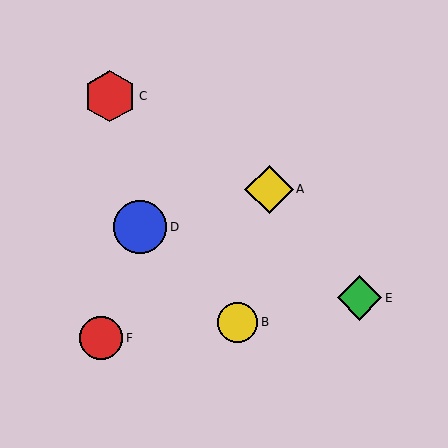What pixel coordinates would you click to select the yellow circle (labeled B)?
Click at (238, 322) to select the yellow circle B.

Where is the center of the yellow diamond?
The center of the yellow diamond is at (269, 189).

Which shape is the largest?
The blue circle (labeled D) is the largest.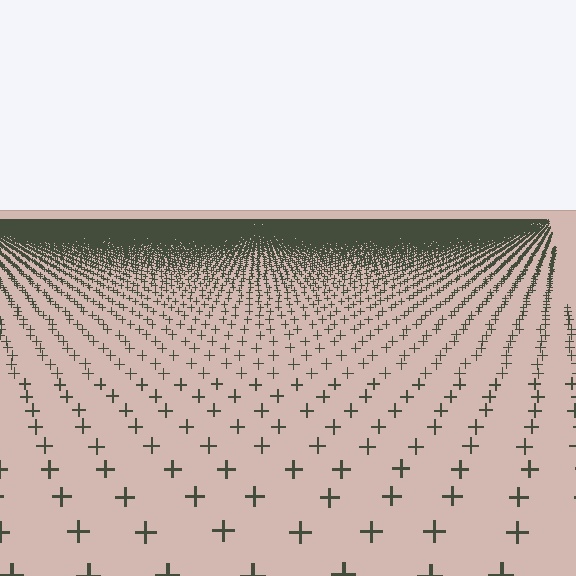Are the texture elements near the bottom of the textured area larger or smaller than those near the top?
Larger. Near the bottom, elements are closer to the viewer and appear at a bigger on-screen size.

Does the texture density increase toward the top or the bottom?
Density increases toward the top.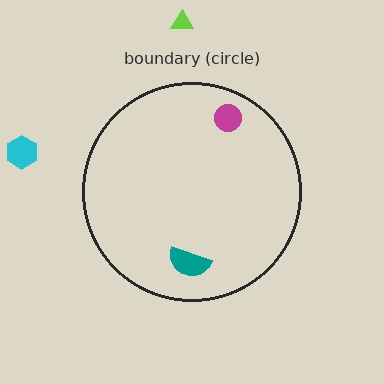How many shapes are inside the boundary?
2 inside, 2 outside.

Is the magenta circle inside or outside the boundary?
Inside.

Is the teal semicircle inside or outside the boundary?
Inside.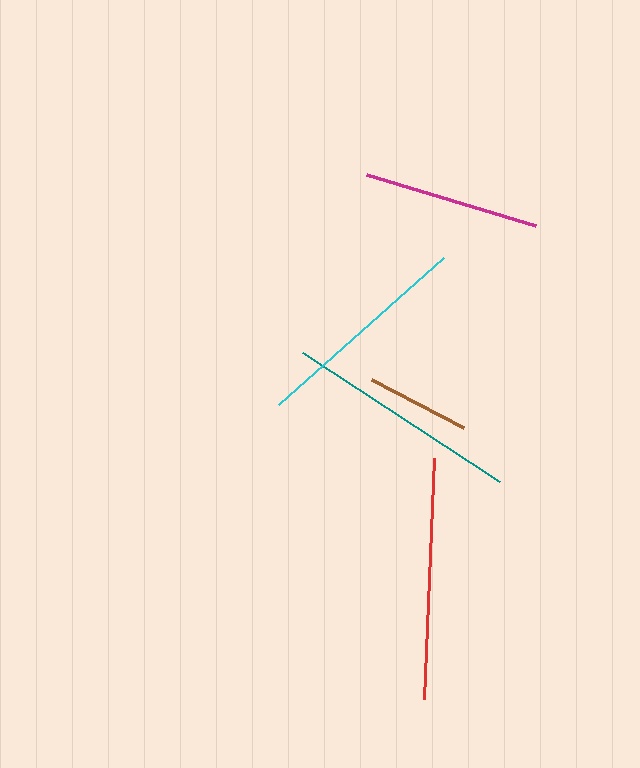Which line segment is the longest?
The red line is the longest at approximately 241 pixels.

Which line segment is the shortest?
The brown line is the shortest at approximately 104 pixels.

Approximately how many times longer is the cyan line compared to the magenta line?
The cyan line is approximately 1.3 times the length of the magenta line.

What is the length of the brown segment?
The brown segment is approximately 104 pixels long.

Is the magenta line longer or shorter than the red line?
The red line is longer than the magenta line.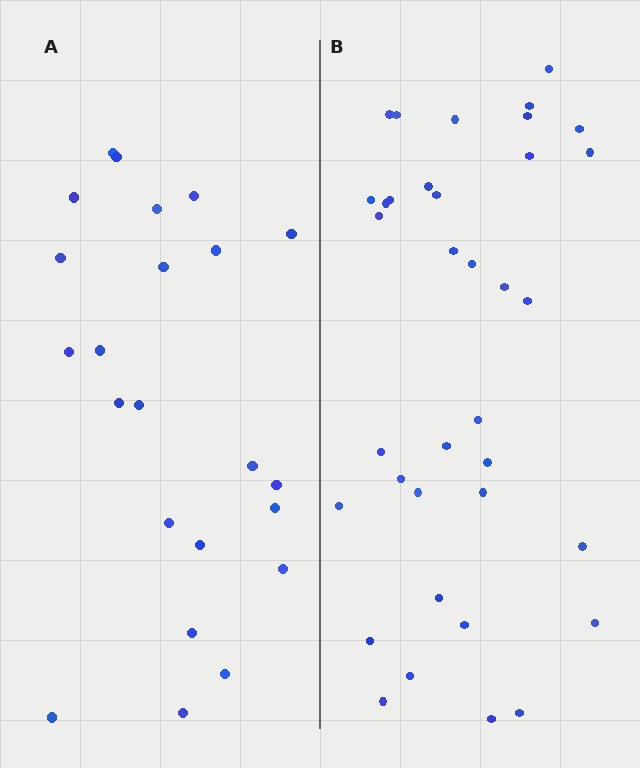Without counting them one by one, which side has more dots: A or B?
Region B (the right region) has more dots.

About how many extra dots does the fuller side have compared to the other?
Region B has approximately 15 more dots than region A.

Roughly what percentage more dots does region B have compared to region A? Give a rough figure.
About 55% more.